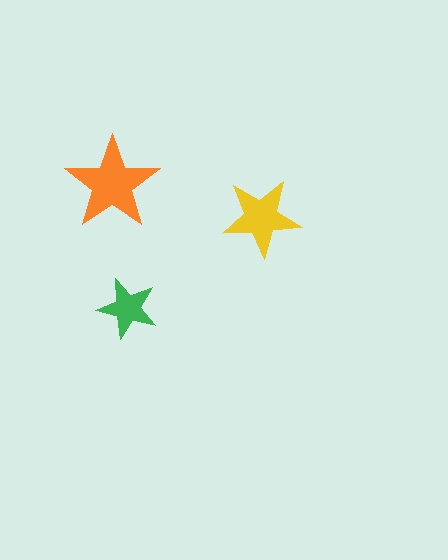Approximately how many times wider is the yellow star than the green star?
About 1.5 times wider.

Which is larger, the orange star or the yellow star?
The orange one.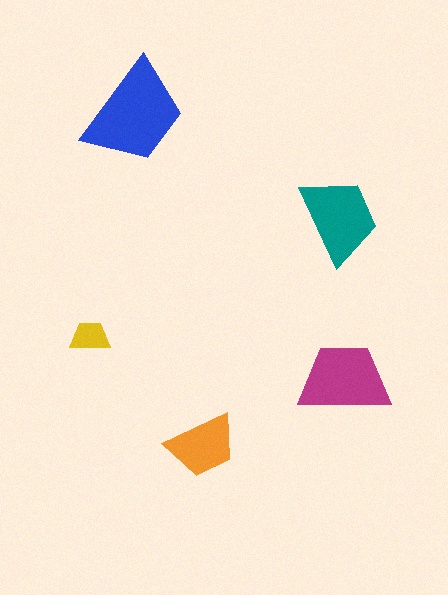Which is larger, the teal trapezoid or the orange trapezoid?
The teal one.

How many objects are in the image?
There are 5 objects in the image.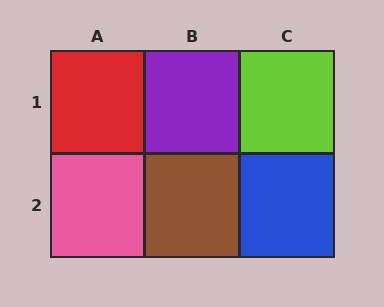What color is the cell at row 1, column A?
Red.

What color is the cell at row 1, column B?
Purple.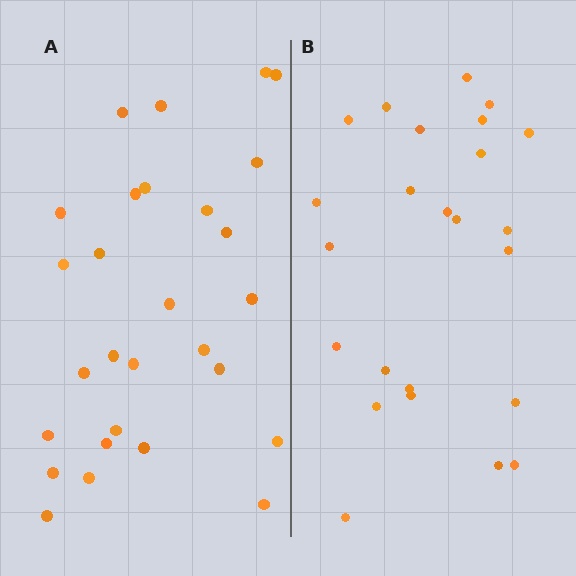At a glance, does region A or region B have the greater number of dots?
Region A (the left region) has more dots.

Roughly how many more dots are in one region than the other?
Region A has about 4 more dots than region B.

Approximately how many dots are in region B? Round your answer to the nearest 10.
About 20 dots. (The exact count is 24, which rounds to 20.)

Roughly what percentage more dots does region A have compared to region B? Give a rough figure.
About 15% more.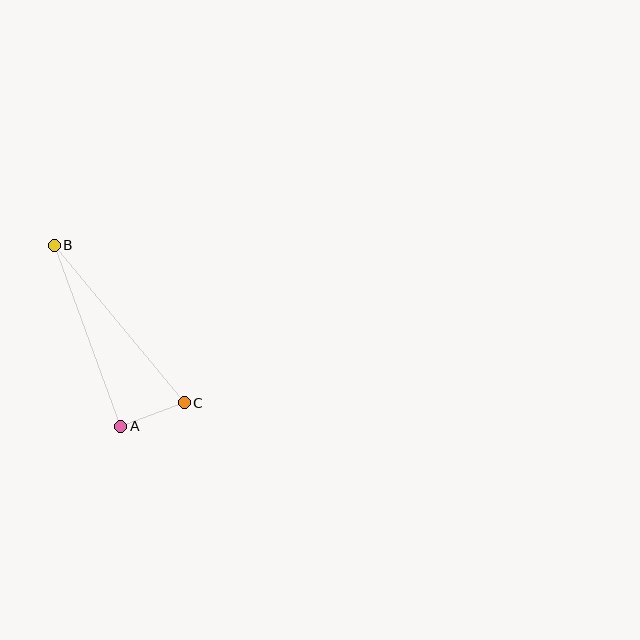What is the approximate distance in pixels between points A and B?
The distance between A and B is approximately 193 pixels.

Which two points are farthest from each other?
Points B and C are farthest from each other.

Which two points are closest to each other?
Points A and C are closest to each other.